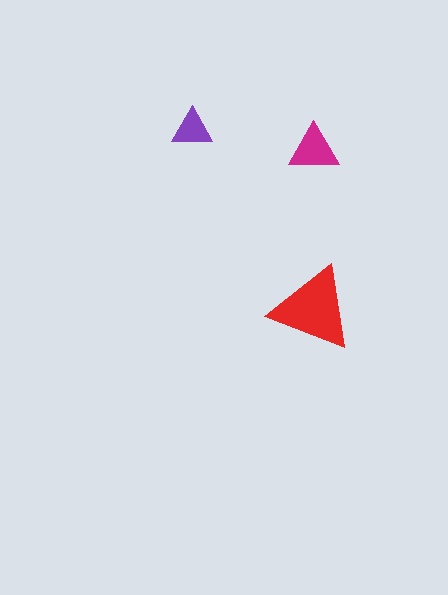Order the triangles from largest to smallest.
the red one, the magenta one, the purple one.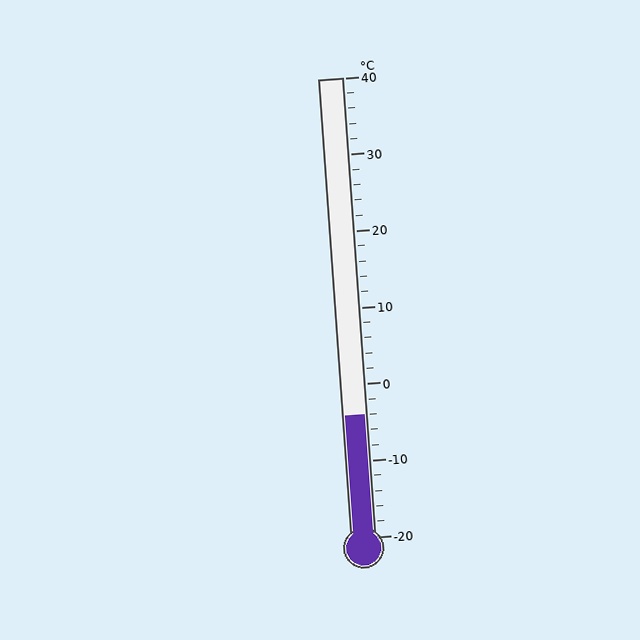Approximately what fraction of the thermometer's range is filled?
The thermometer is filled to approximately 25% of its range.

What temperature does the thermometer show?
The thermometer shows approximately -4°C.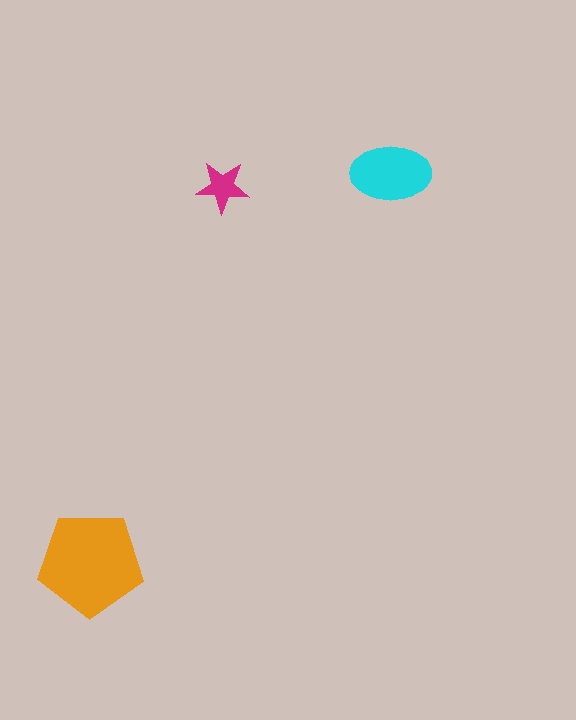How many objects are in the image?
There are 3 objects in the image.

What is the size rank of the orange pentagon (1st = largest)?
1st.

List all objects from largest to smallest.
The orange pentagon, the cyan ellipse, the magenta star.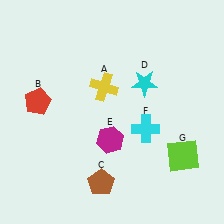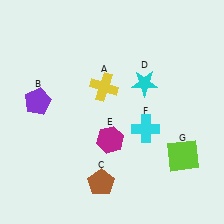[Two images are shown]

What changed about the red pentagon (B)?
In Image 1, B is red. In Image 2, it changed to purple.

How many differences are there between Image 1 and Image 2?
There is 1 difference between the two images.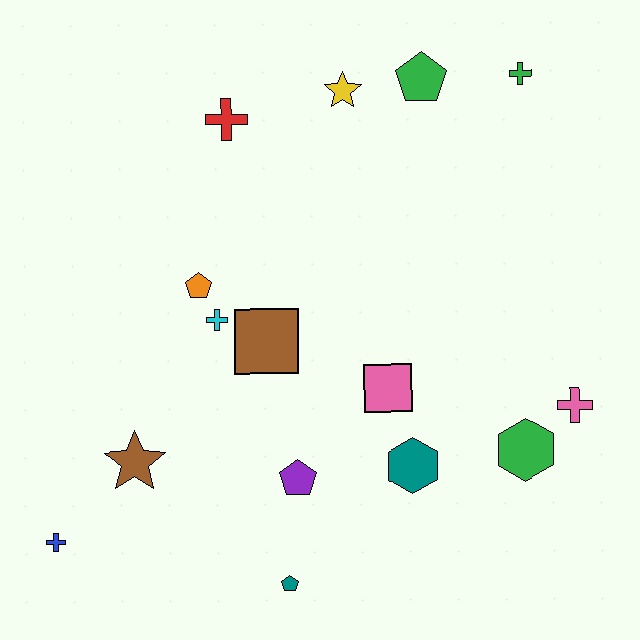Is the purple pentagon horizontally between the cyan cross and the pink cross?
Yes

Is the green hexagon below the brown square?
Yes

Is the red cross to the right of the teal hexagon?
No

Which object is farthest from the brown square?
The green cross is farthest from the brown square.